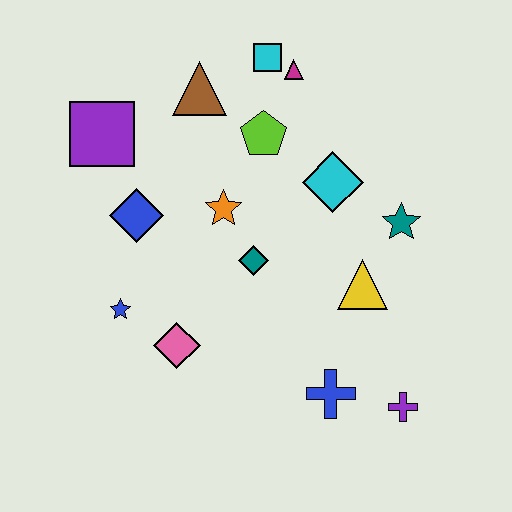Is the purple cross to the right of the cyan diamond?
Yes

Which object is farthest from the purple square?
The purple cross is farthest from the purple square.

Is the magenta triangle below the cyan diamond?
No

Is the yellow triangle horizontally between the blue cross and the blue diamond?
No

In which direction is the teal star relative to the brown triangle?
The teal star is to the right of the brown triangle.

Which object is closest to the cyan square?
The magenta triangle is closest to the cyan square.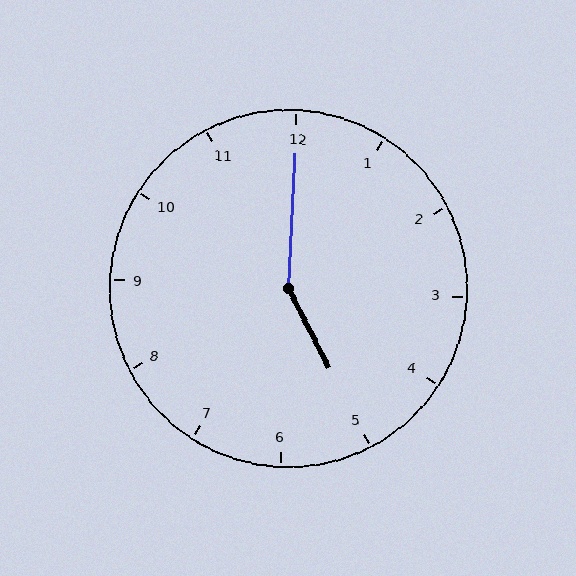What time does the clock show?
5:00.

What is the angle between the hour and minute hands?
Approximately 150 degrees.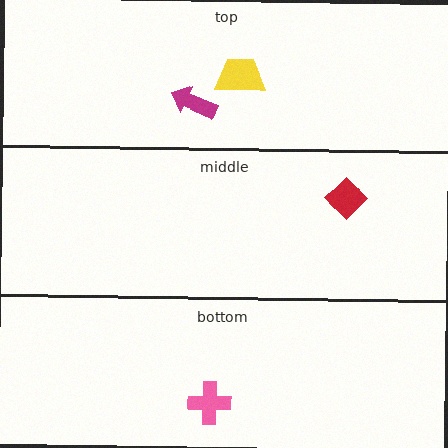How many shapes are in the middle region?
1.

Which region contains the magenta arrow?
The top region.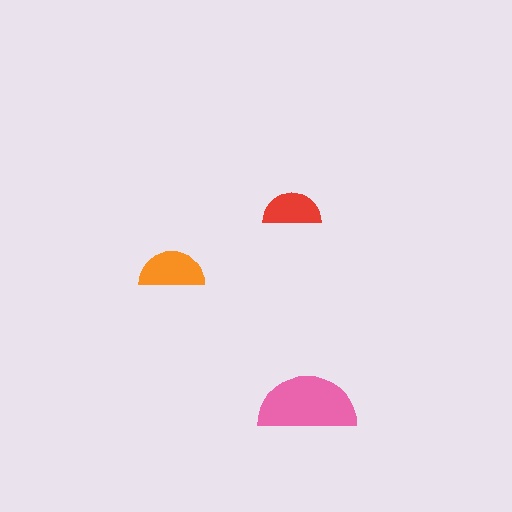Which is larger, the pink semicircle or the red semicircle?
The pink one.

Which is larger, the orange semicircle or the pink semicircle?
The pink one.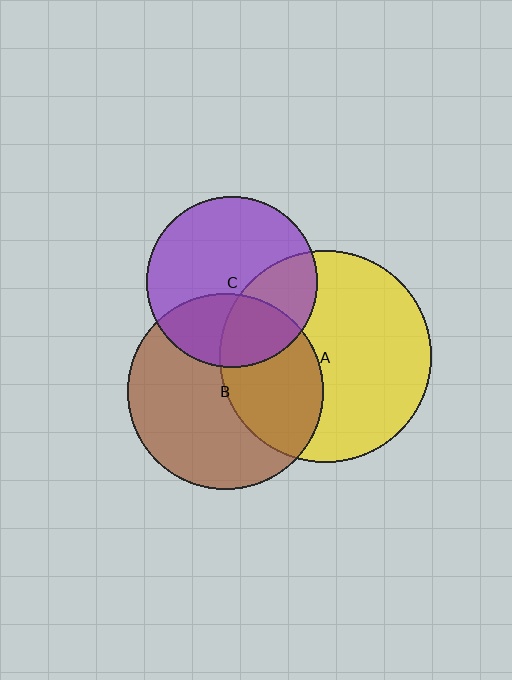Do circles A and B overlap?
Yes.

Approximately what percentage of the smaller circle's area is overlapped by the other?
Approximately 40%.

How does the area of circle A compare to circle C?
Approximately 1.5 times.